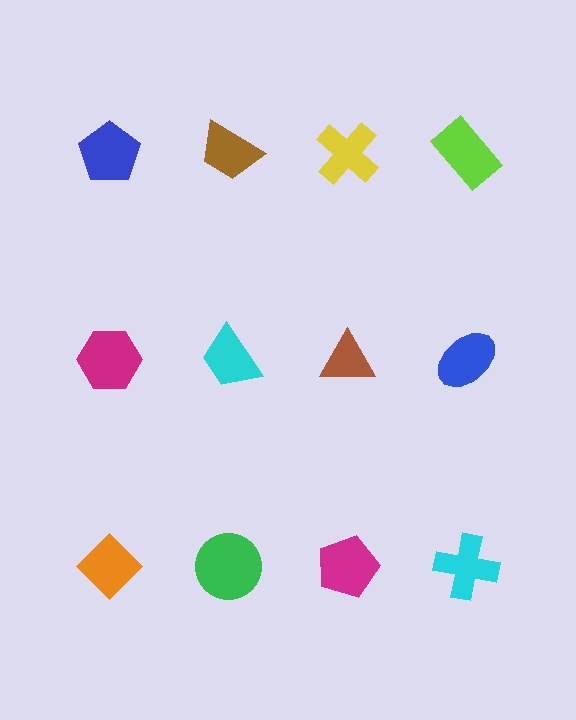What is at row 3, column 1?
An orange diamond.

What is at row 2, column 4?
A blue ellipse.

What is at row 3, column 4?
A cyan cross.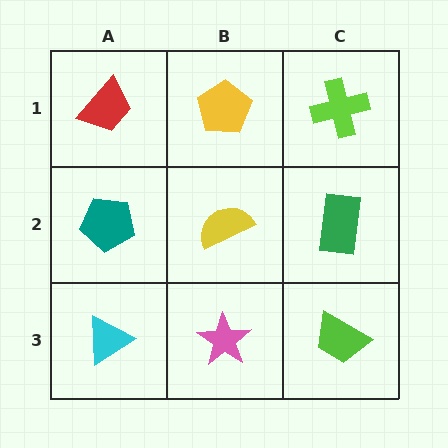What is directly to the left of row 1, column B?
A red trapezoid.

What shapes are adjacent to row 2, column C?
A lime cross (row 1, column C), a lime trapezoid (row 3, column C), a yellow semicircle (row 2, column B).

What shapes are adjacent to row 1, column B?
A yellow semicircle (row 2, column B), a red trapezoid (row 1, column A), a lime cross (row 1, column C).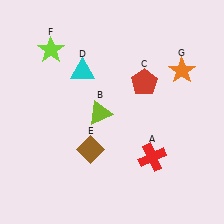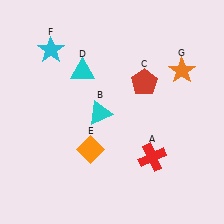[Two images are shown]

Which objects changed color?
B changed from lime to cyan. E changed from brown to orange. F changed from lime to cyan.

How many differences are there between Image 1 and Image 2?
There are 3 differences between the two images.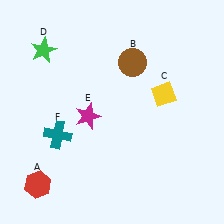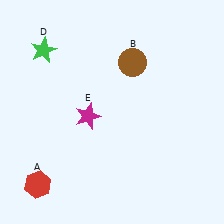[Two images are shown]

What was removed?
The teal cross (F), the yellow diamond (C) were removed in Image 2.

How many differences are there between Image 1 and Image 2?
There are 2 differences between the two images.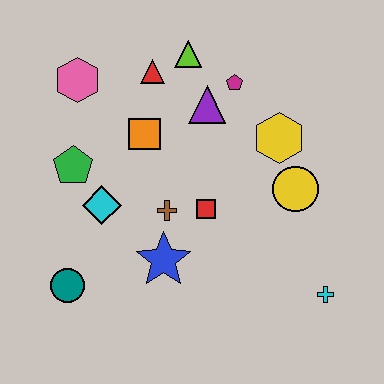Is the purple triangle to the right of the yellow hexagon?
No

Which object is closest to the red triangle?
The lime triangle is closest to the red triangle.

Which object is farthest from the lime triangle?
The cyan cross is farthest from the lime triangle.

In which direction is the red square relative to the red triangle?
The red square is below the red triangle.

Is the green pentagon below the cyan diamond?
No